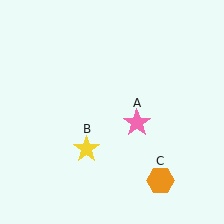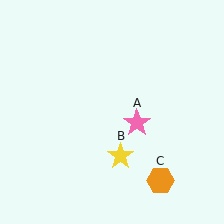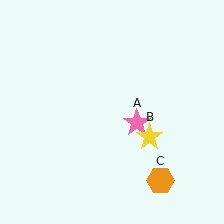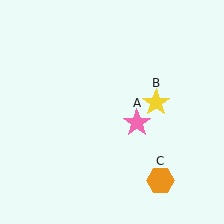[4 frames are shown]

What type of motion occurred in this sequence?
The yellow star (object B) rotated counterclockwise around the center of the scene.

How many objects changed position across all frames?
1 object changed position: yellow star (object B).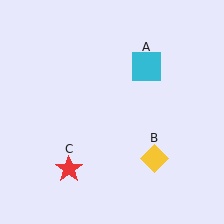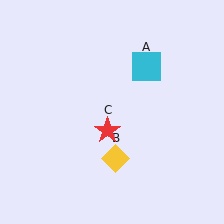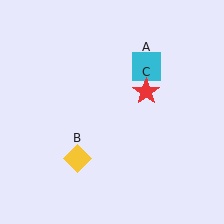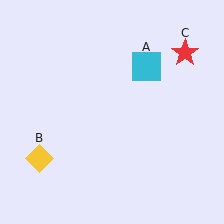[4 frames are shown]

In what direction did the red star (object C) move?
The red star (object C) moved up and to the right.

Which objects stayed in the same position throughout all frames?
Cyan square (object A) remained stationary.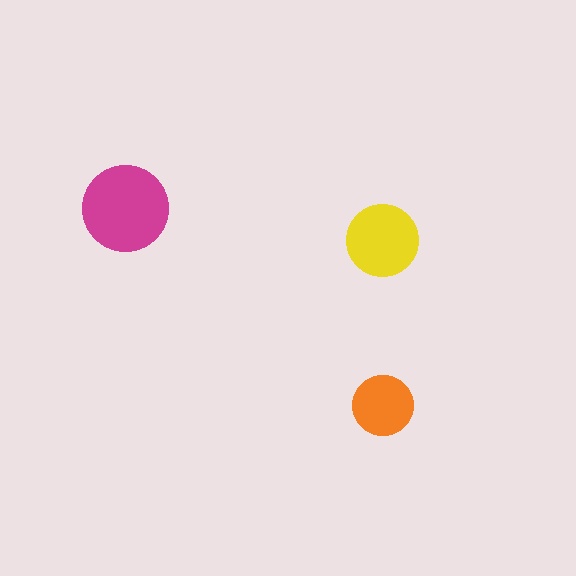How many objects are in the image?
There are 3 objects in the image.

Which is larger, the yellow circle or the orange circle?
The yellow one.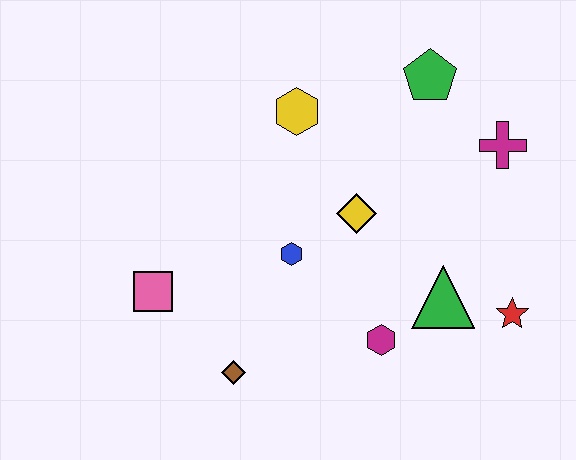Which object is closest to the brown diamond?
The pink square is closest to the brown diamond.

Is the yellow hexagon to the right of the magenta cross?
No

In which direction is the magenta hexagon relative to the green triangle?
The magenta hexagon is to the left of the green triangle.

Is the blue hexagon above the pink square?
Yes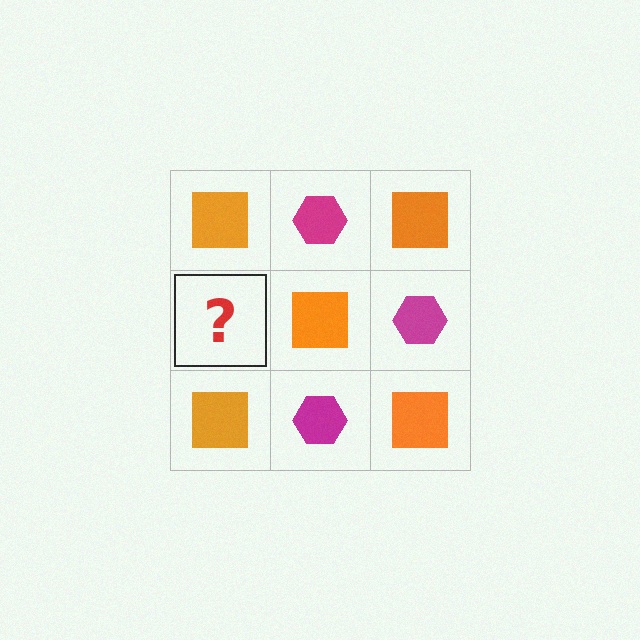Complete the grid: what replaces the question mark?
The question mark should be replaced with a magenta hexagon.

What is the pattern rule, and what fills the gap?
The rule is that it alternates orange square and magenta hexagon in a checkerboard pattern. The gap should be filled with a magenta hexagon.